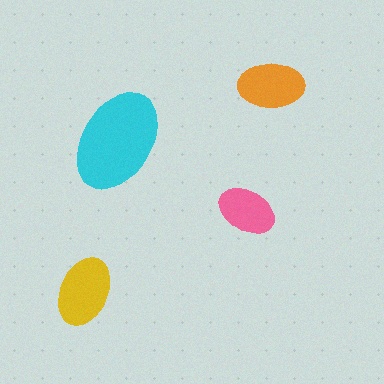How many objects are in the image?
There are 4 objects in the image.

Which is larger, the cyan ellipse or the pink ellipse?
The cyan one.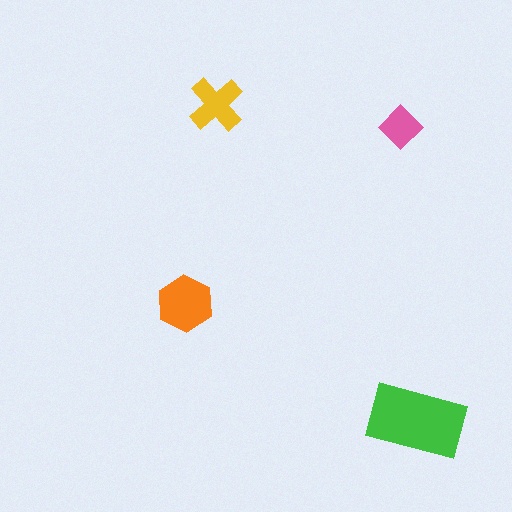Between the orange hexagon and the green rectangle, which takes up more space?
The green rectangle.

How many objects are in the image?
There are 4 objects in the image.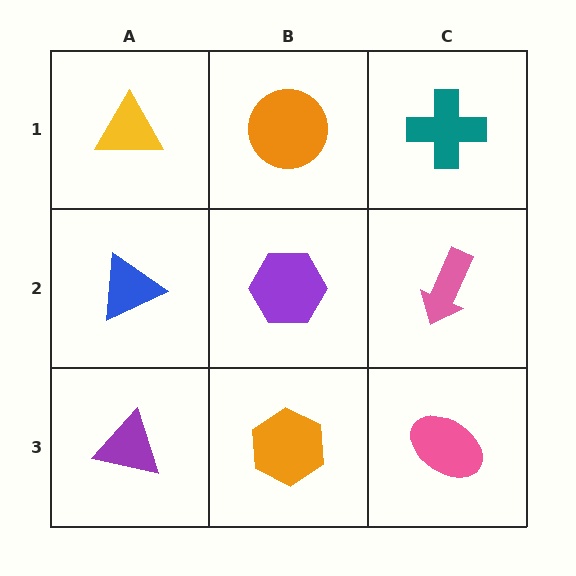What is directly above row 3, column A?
A blue triangle.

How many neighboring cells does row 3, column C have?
2.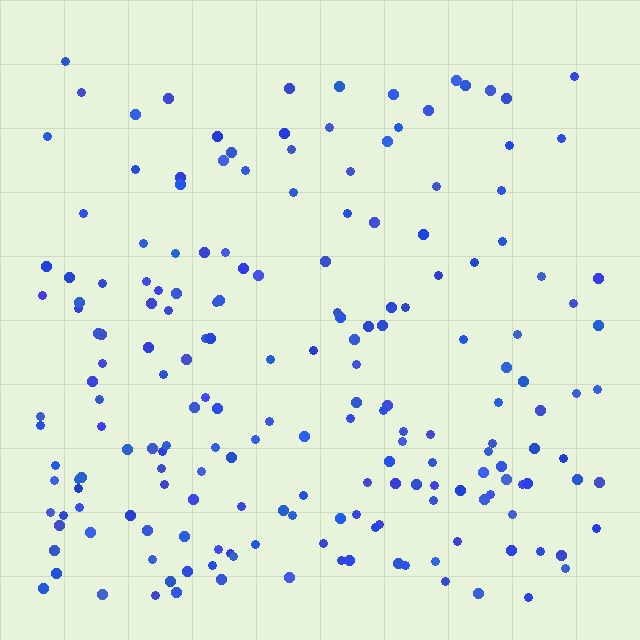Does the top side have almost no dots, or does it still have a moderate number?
Still a moderate number, just noticeably fewer than the bottom.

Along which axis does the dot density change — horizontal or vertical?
Vertical.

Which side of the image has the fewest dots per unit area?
The top.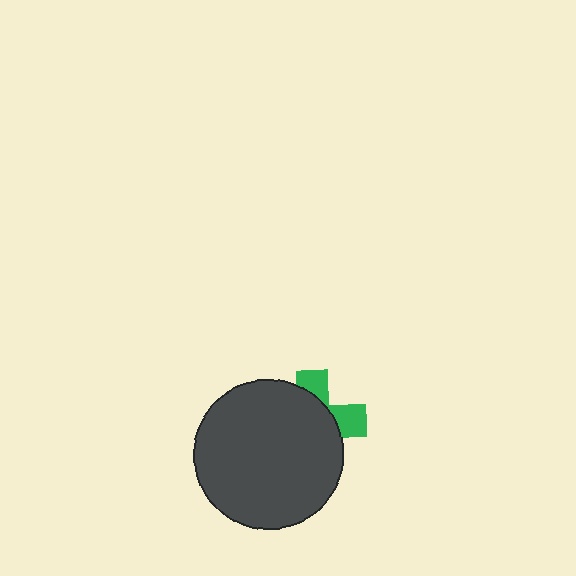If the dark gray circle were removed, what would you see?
You would see the complete green cross.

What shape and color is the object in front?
The object in front is a dark gray circle.